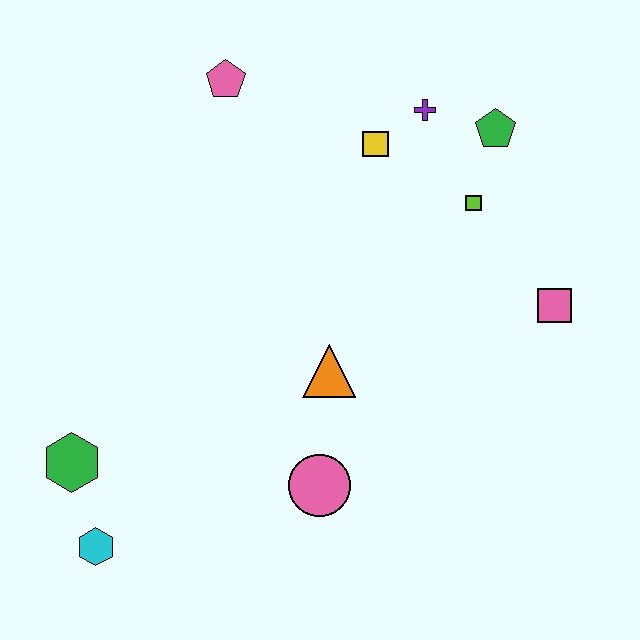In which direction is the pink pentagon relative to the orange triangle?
The pink pentagon is above the orange triangle.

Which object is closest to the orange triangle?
The pink circle is closest to the orange triangle.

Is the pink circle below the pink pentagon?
Yes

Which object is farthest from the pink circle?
The pink pentagon is farthest from the pink circle.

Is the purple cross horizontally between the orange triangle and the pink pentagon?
No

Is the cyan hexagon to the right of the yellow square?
No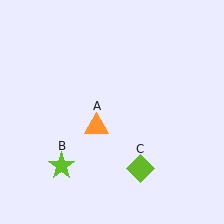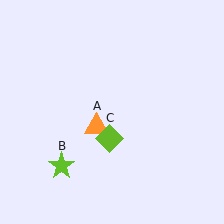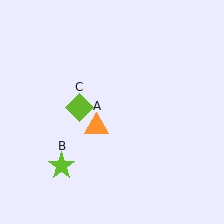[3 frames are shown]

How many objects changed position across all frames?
1 object changed position: lime diamond (object C).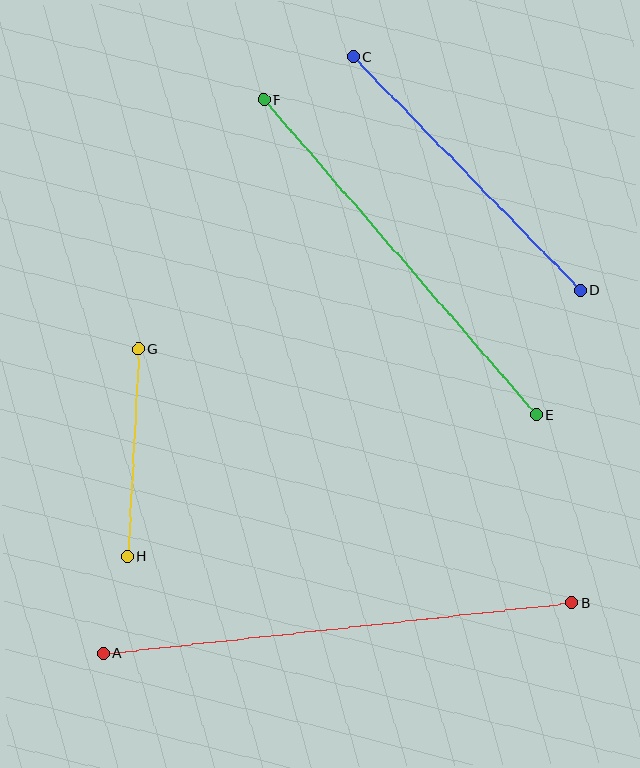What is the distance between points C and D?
The distance is approximately 326 pixels.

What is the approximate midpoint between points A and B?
The midpoint is at approximately (338, 628) pixels.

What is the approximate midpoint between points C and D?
The midpoint is at approximately (467, 173) pixels.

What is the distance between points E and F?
The distance is approximately 416 pixels.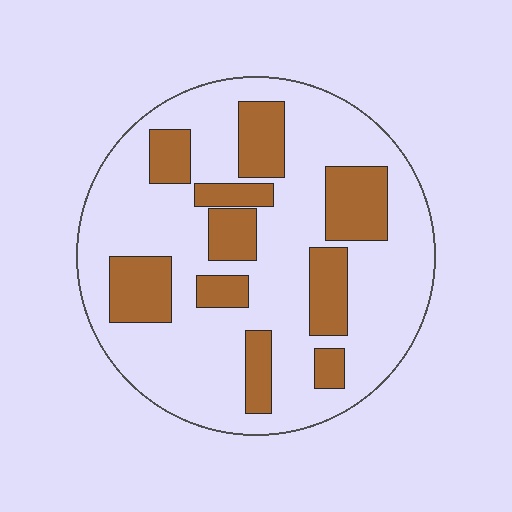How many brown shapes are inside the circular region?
10.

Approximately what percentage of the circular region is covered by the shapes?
Approximately 30%.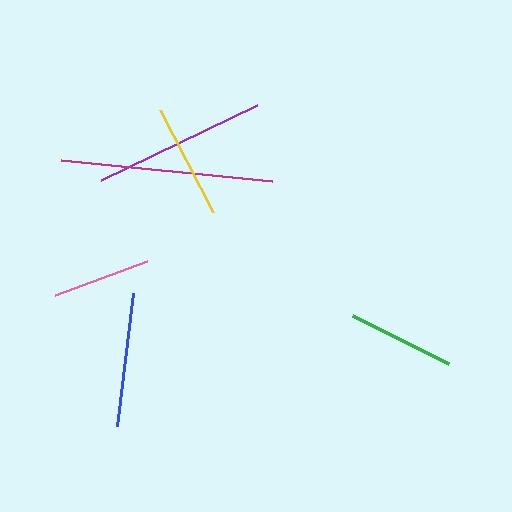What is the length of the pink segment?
The pink segment is approximately 98 pixels long.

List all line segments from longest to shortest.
From longest to shortest: magenta, purple, blue, yellow, green, pink.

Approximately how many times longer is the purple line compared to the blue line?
The purple line is approximately 1.3 times the length of the blue line.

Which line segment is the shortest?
The pink line is the shortest at approximately 98 pixels.